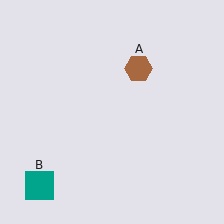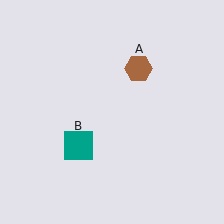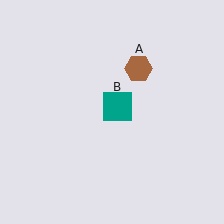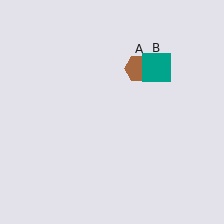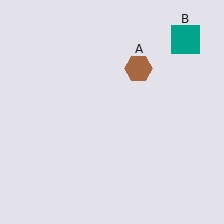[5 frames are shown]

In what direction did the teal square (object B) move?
The teal square (object B) moved up and to the right.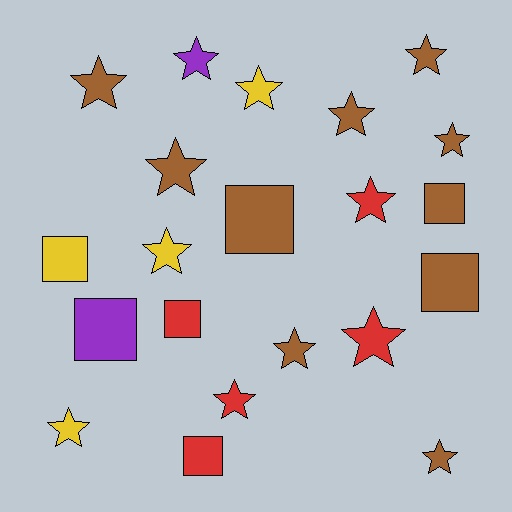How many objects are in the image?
There are 21 objects.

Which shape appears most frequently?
Star, with 14 objects.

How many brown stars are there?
There are 7 brown stars.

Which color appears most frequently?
Brown, with 10 objects.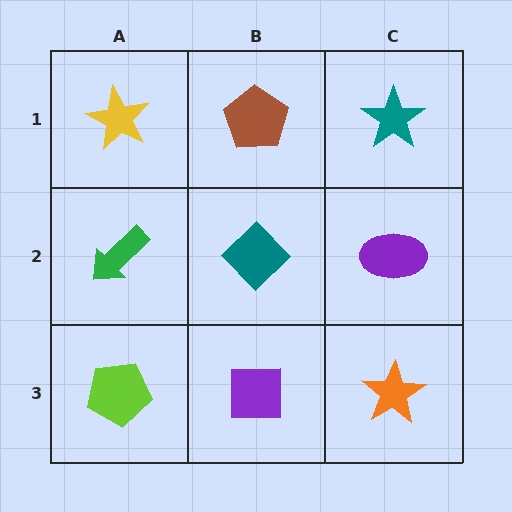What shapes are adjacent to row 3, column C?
A purple ellipse (row 2, column C), a purple square (row 3, column B).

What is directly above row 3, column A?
A green arrow.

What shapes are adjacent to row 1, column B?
A teal diamond (row 2, column B), a yellow star (row 1, column A), a teal star (row 1, column C).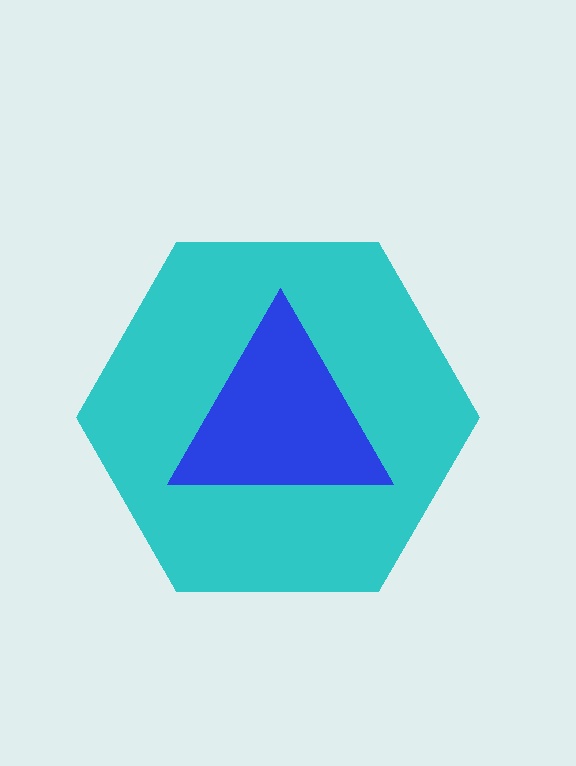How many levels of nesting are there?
2.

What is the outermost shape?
The cyan hexagon.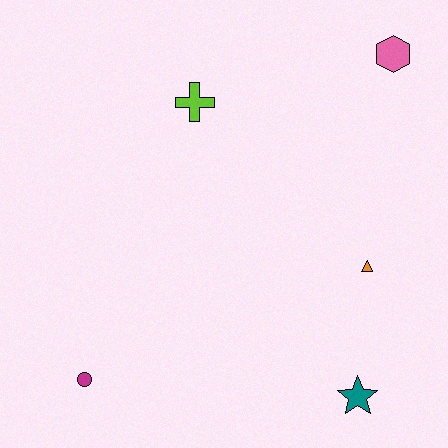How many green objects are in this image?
There are no green objects.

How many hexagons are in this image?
There is 1 hexagon.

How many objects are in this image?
There are 5 objects.